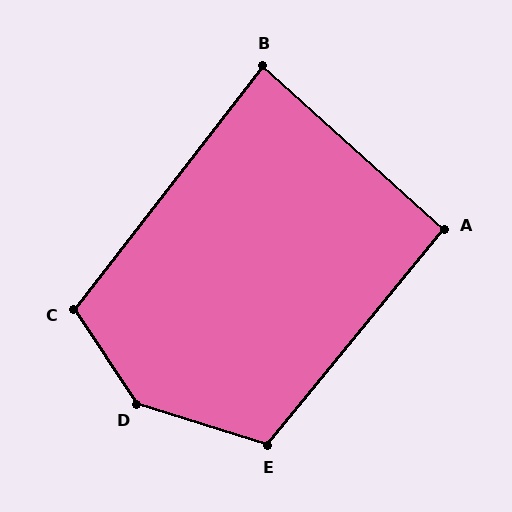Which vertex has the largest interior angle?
D, at approximately 142 degrees.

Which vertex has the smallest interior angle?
B, at approximately 86 degrees.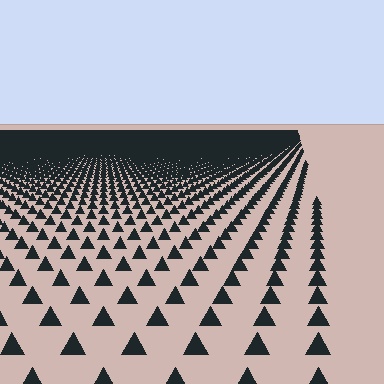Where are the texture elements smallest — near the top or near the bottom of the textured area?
Near the top.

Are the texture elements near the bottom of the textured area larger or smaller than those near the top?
Larger. Near the bottom, elements are closer to the viewer and appear at a bigger on-screen size.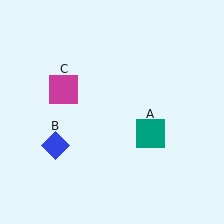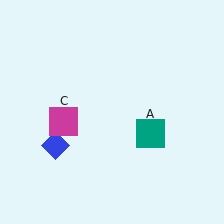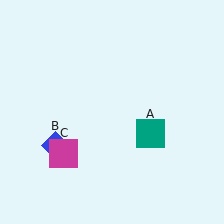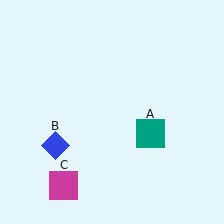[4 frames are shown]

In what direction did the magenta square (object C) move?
The magenta square (object C) moved down.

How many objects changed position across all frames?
1 object changed position: magenta square (object C).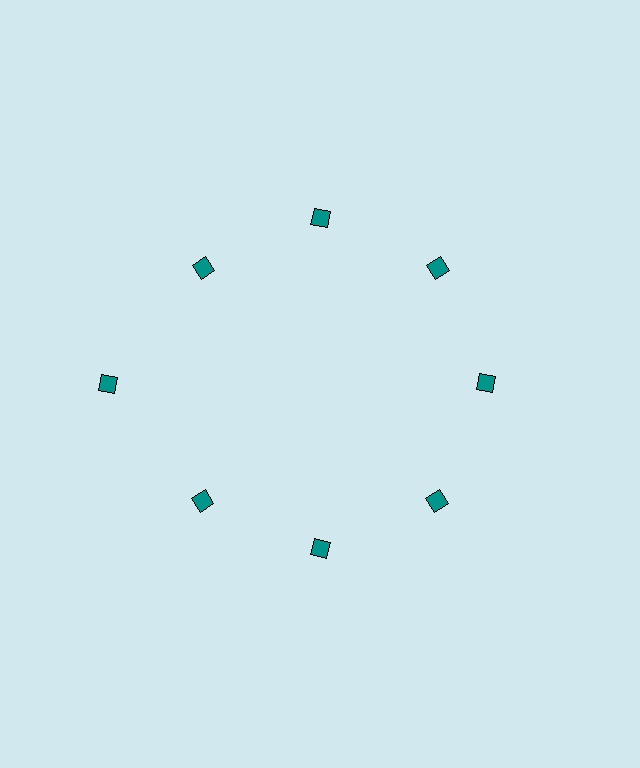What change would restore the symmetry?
The symmetry would be restored by moving it inward, back onto the ring so that all 8 diamonds sit at equal angles and equal distance from the center.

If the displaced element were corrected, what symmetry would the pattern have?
It would have 8-fold rotational symmetry — the pattern would map onto itself every 45 degrees.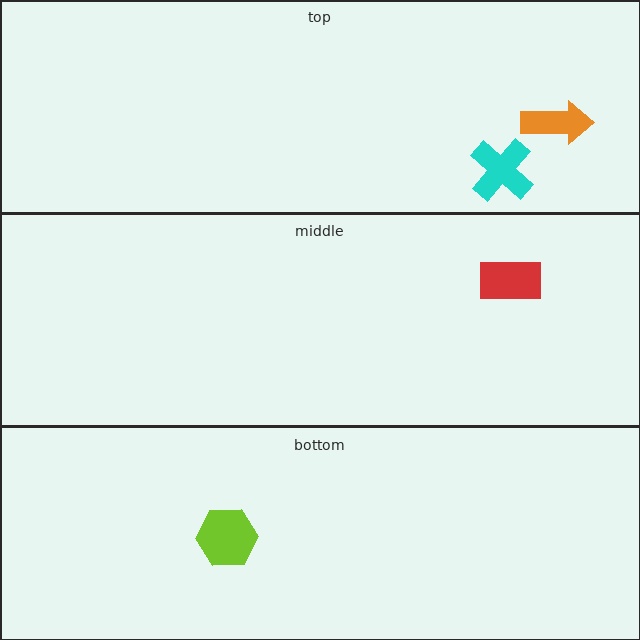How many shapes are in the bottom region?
1.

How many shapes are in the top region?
2.